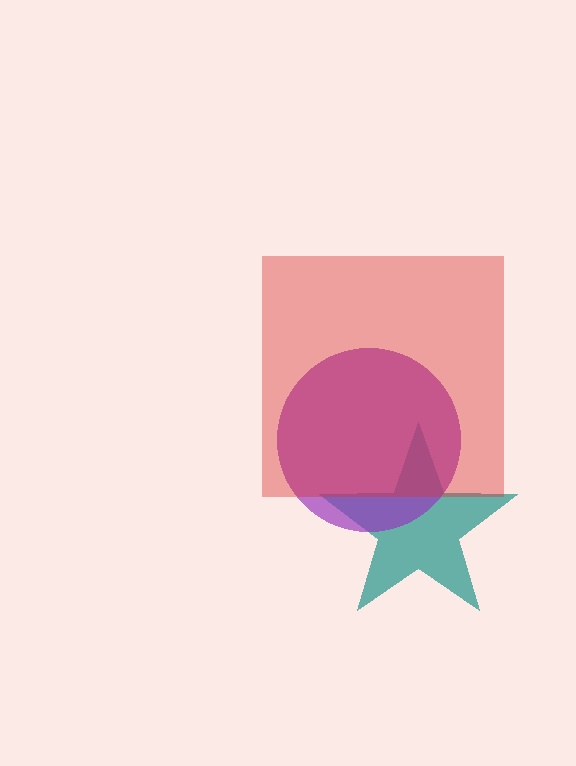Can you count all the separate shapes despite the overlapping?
Yes, there are 3 separate shapes.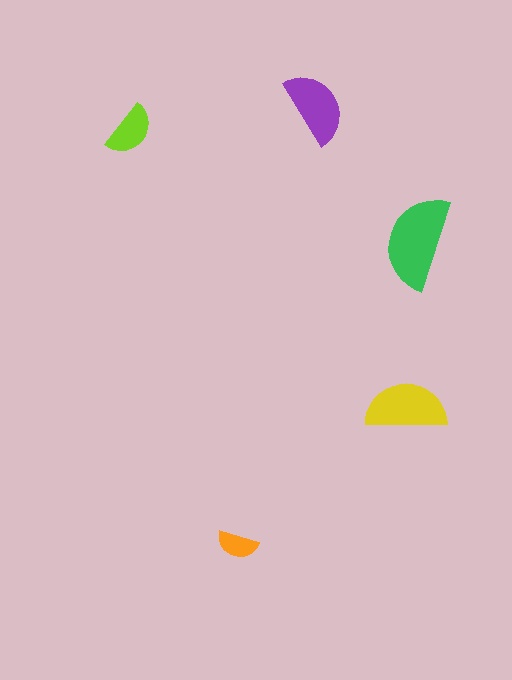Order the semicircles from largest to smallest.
the green one, the yellow one, the purple one, the lime one, the orange one.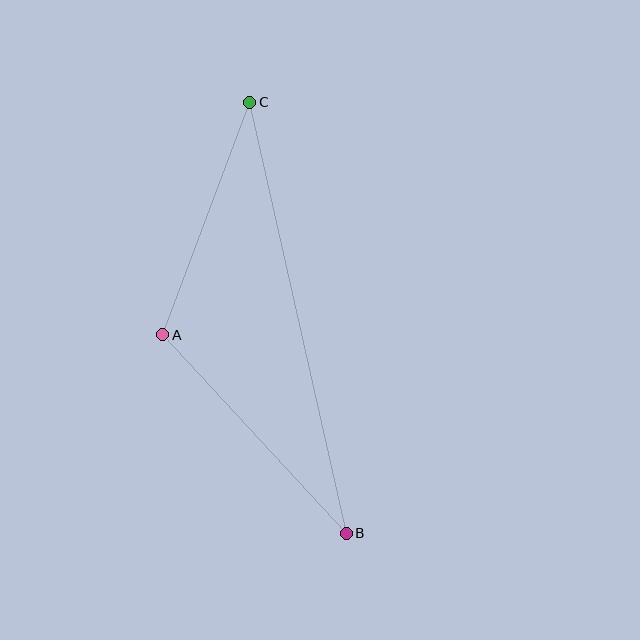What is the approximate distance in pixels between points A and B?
The distance between A and B is approximately 270 pixels.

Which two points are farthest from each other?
Points B and C are farthest from each other.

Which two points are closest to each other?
Points A and C are closest to each other.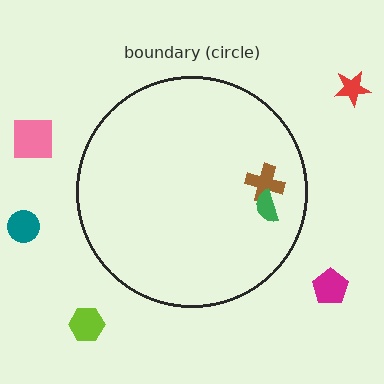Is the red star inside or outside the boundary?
Outside.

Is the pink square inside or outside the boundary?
Outside.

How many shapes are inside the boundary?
2 inside, 5 outside.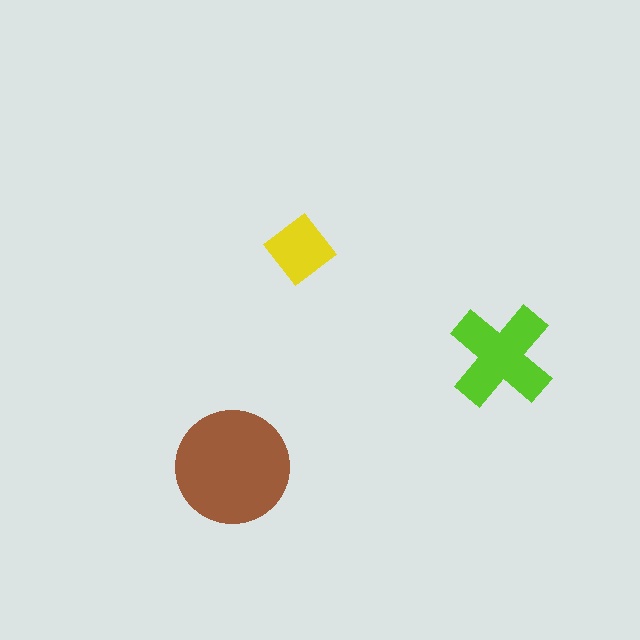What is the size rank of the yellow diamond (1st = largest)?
3rd.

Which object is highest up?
The yellow diamond is topmost.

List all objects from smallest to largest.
The yellow diamond, the lime cross, the brown circle.